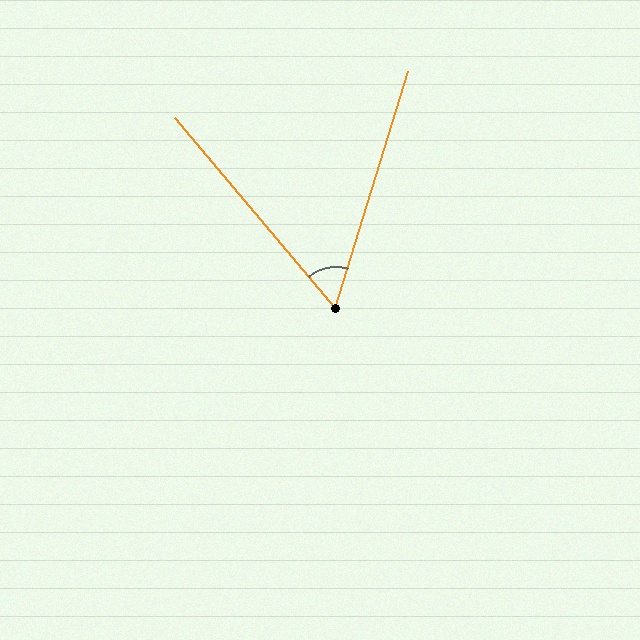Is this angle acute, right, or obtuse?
It is acute.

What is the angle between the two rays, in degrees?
Approximately 57 degrees.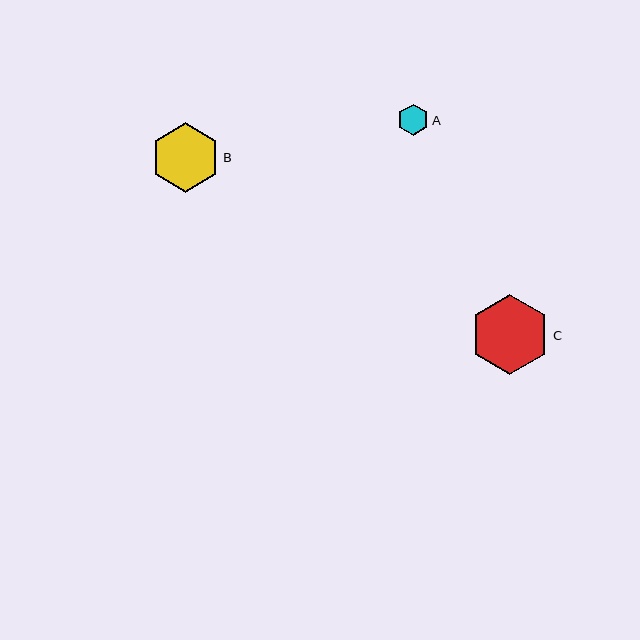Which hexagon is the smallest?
Hexagon A is the smallest with a size of approximately 32 pixels.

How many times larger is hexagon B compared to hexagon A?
Hexagon B is approximately 2.2 times the size of hexagon A.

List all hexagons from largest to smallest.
From largest to smallest: C, B, A.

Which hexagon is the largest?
Hexagon C is the largest with a size of approximately 80 pixels.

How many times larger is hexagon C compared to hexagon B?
Hexagon C is approximately 1.1 times the size of hexagon B.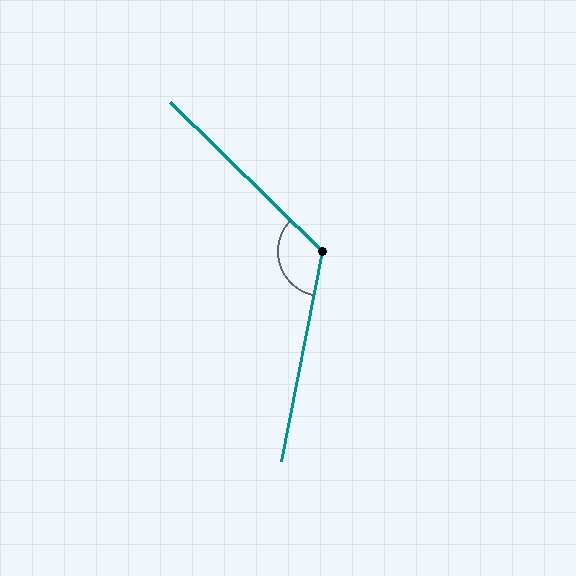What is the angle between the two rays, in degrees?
Approximately 124 degrees.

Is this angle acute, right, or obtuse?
It is obtuse.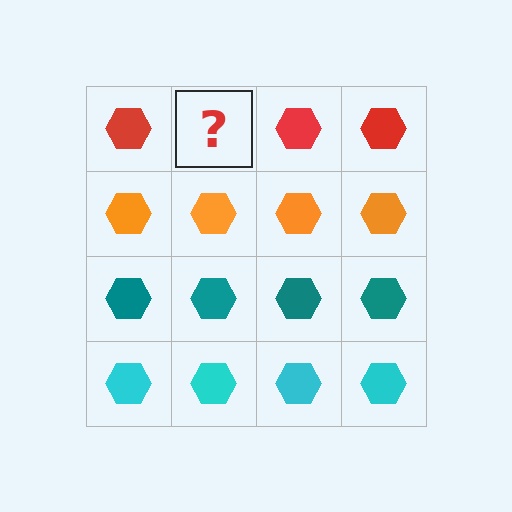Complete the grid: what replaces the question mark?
The question mark should be replaced with a red hexagon.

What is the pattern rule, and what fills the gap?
The rule is that each row has a consistent color. The gap should be filled with a red hexagon.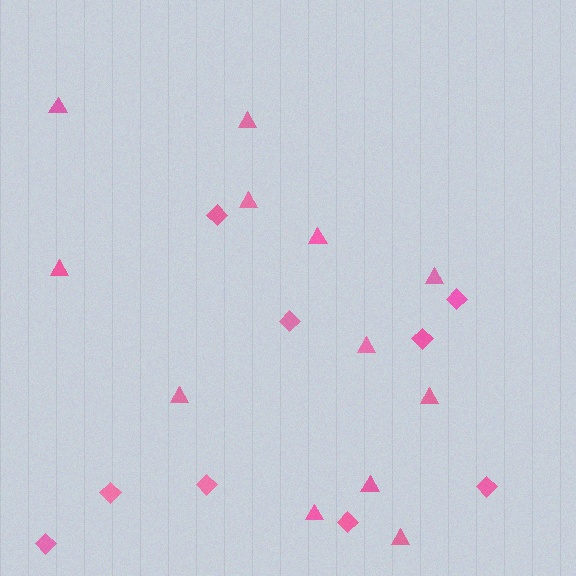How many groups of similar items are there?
There are 2 groups: one group of diamonds (9) and one group of triangles (12).